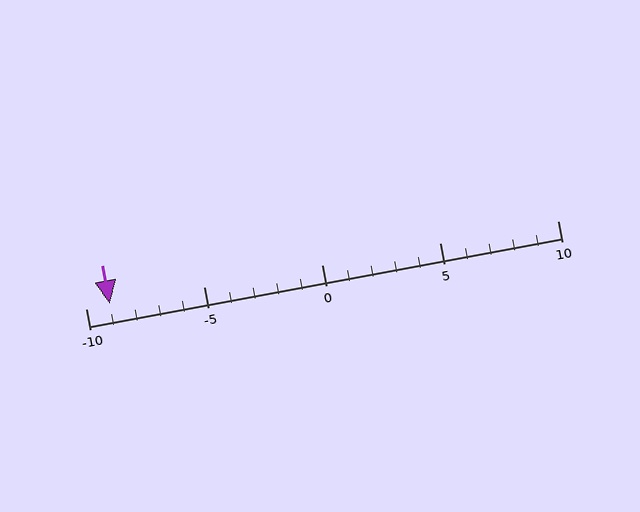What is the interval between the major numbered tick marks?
The major tick marks are spaced 5 units apart.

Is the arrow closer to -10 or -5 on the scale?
The arrow is closer to -10.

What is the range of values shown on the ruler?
The ruler shows values from -10 to 10.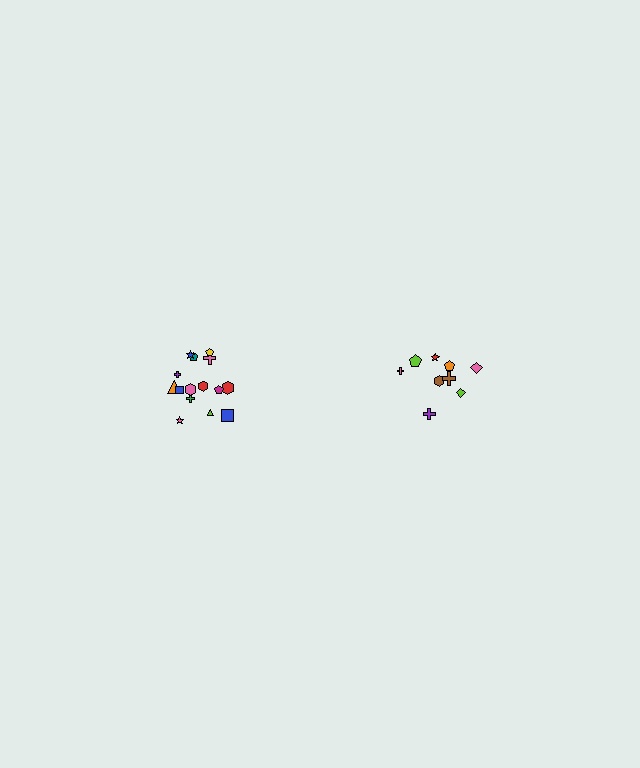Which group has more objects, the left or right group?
The left group.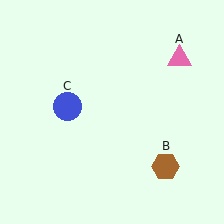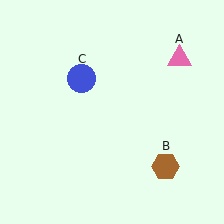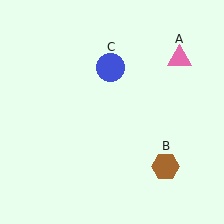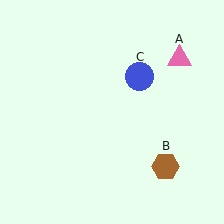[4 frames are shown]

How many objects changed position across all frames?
1 object changed position: blue circle (object C).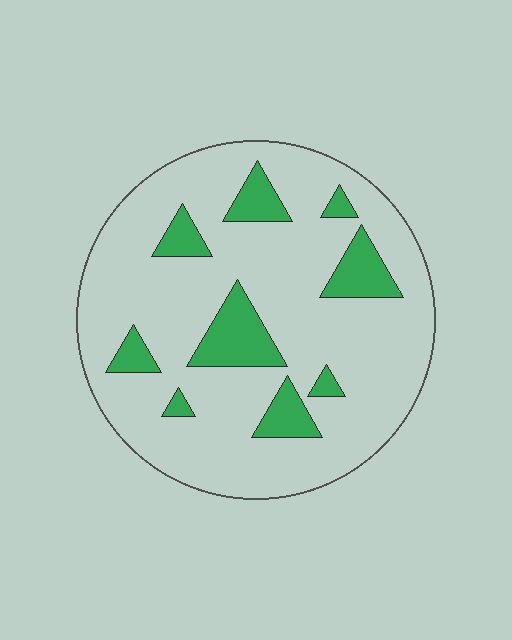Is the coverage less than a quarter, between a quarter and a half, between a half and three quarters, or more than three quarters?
Less than a quarter.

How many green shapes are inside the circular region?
9.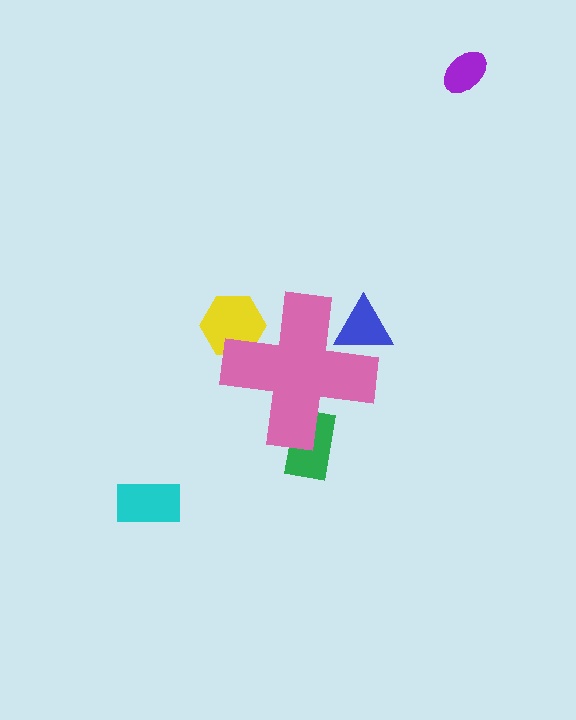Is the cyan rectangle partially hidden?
No, the cyan rectangle is fully visible.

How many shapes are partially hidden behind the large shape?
3 shapes are partially hidden.